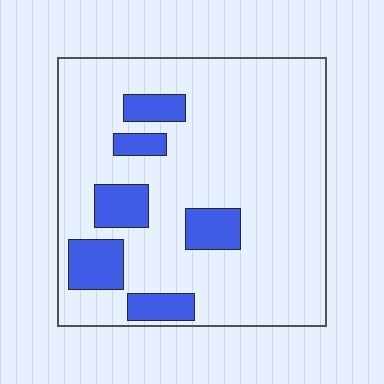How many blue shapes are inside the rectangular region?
6.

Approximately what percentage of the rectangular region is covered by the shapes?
Approximately 15%.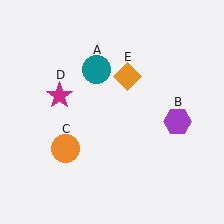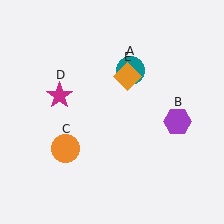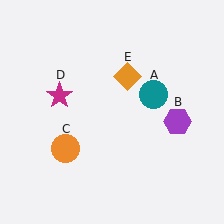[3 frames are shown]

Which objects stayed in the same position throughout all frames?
Purple hexagon (object B) and orange circle (object C) and magenta star (object D) and orange diamond (object E) remained stationary.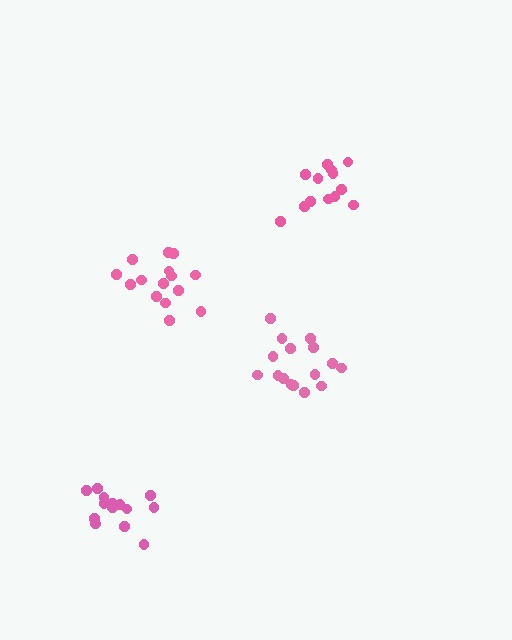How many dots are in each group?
Group 1: 13 dots, Group 2: 14 dots, Group 3: 16 dots, Group 4: 15 dots (58 total).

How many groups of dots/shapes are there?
There are 4 groups.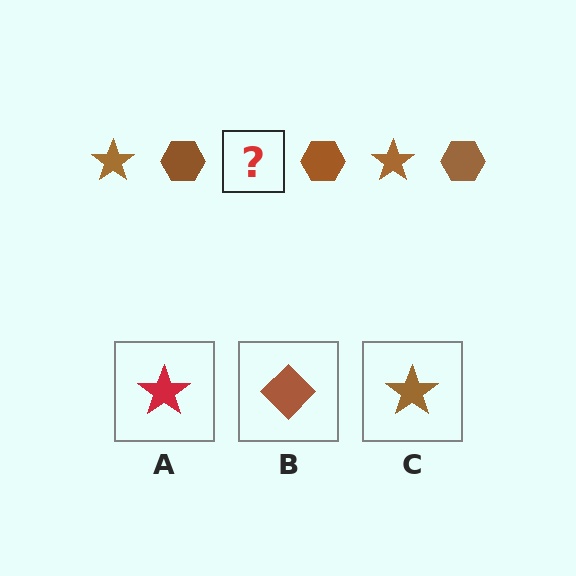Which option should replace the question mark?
Option C.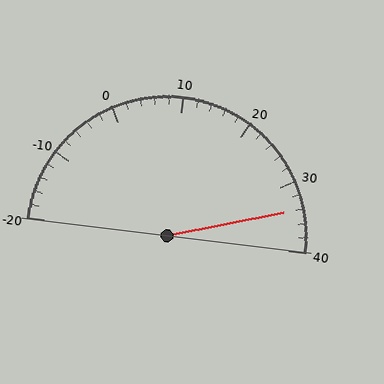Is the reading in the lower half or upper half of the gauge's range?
The reading is in the upper half of the range (-20 to 40).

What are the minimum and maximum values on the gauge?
The gauge ranges from -20 to 40.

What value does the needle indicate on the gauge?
The needle indicates approximately 34.